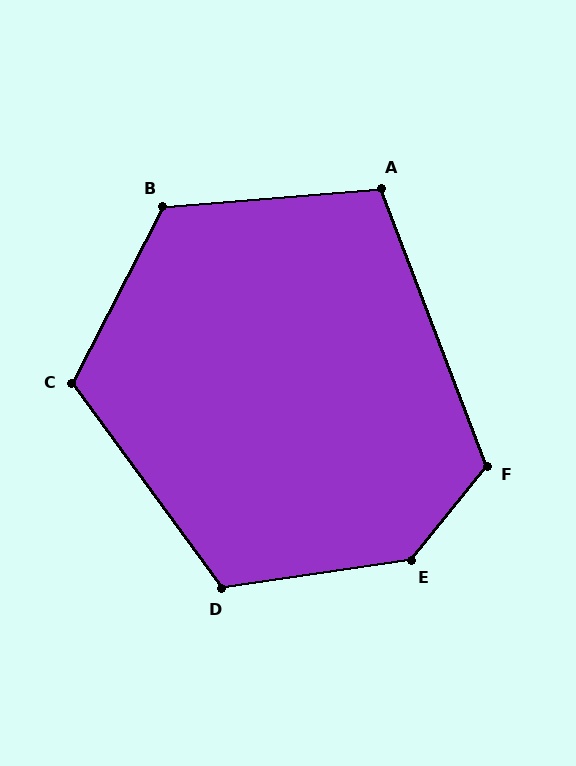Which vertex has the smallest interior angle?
A, at approximately 106 degrees.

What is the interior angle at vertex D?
Approximately 118 degrees (obtuse).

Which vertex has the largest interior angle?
E, at approximately 138 degrees.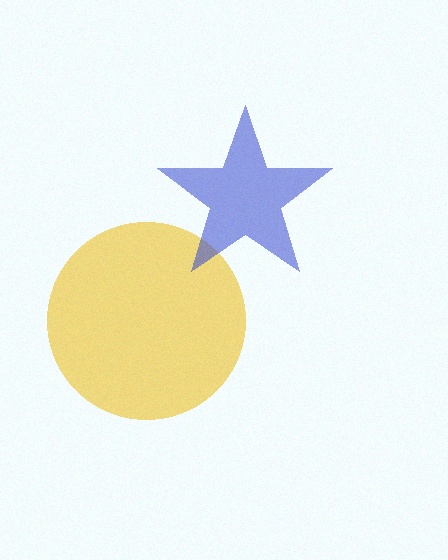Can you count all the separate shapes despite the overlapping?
Yes, there are 2 separate shapes.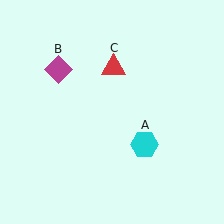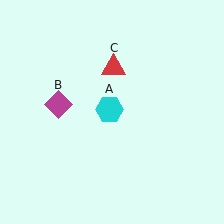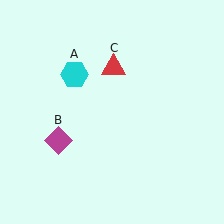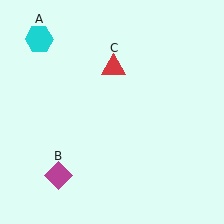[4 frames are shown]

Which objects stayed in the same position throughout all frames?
Red triangle (object C) remained stationary.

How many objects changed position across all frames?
2 objects changed position: cyan hexagon (object A), magenta diamond (object B).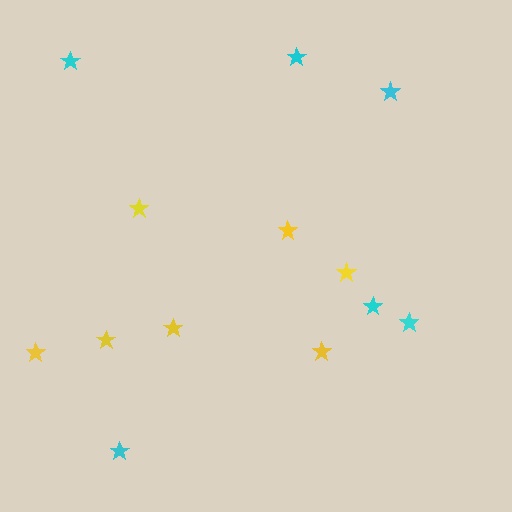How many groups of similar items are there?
There are 2 groups: one group of yellow stars (7) and one group of cyan stars (6).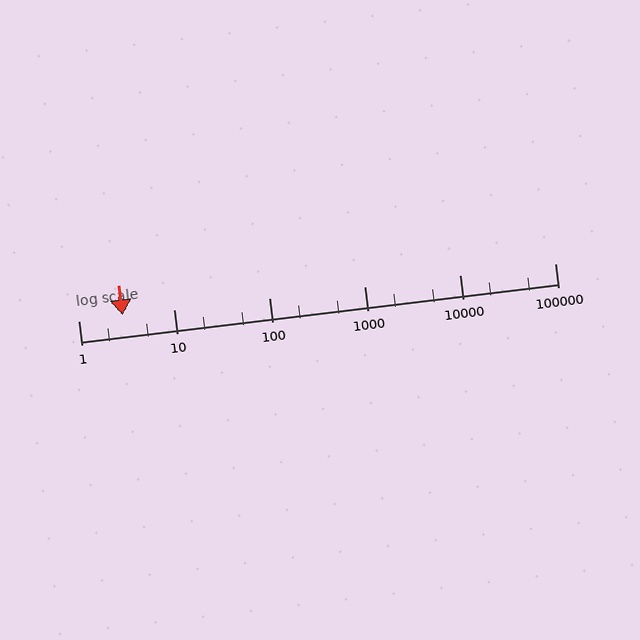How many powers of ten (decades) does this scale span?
The scale spans 5 decades, from 1 to 100000.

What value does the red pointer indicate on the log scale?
The pointer indicates approximately 2.9.